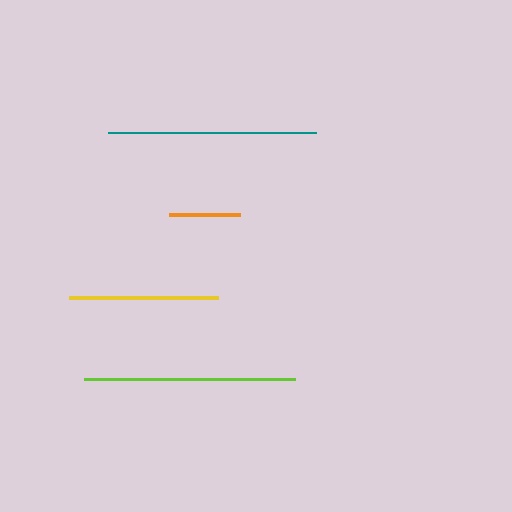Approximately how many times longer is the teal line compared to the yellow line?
The teal line is approximately 1.4 times the length of the yellow line.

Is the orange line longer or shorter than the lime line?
The lime line is longer than the orange line.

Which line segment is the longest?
The lime line is the longest at approximately 211 pixels.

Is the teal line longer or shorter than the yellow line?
The teal line is longer than the yellow line.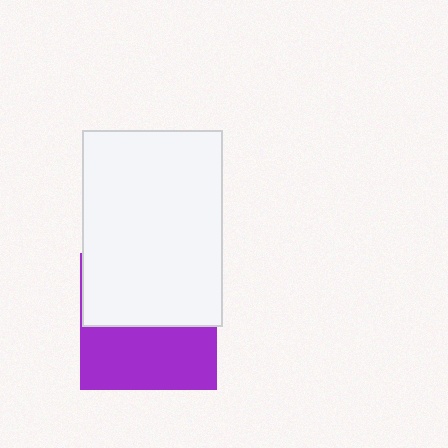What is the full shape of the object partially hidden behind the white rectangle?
The partially hidden object is a purple square.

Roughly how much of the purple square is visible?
About half of it is visible (roughly 46%).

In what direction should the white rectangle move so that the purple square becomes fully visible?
The white rectangle should move up. That is the shortest direction to clear the overlap and leave the purple square fully visible.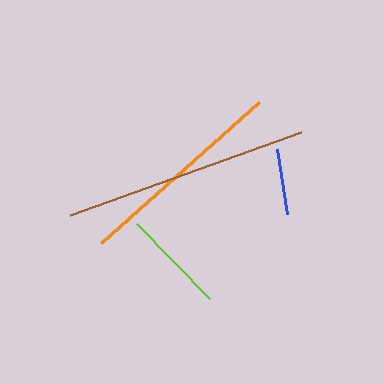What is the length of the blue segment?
The blue segment is approximately 66 pixels long.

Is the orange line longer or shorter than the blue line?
The orange line is longer than the blue line.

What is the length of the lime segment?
The lime segment is approximately 105 pixels long.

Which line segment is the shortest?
The blue line is the shortest at approximately 66 pixels.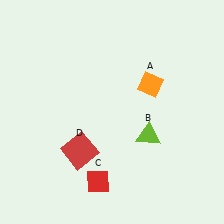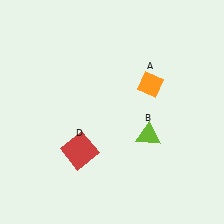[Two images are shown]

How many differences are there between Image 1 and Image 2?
There is 1 difference between the two images.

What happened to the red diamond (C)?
The red diamond (C) was removed in Image 2. It was in the bottom-left area of Image 1.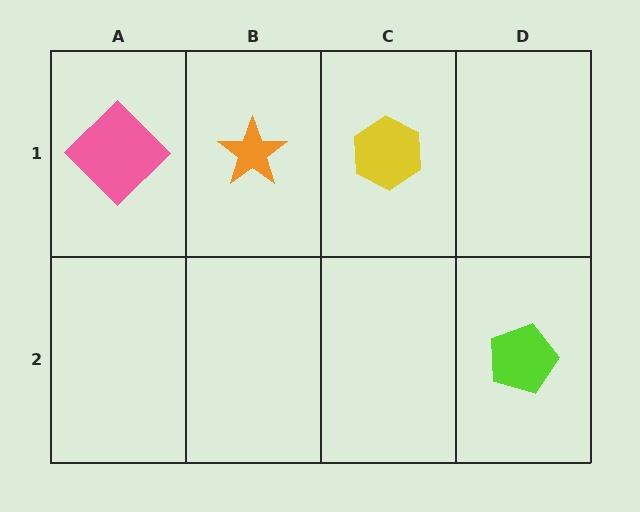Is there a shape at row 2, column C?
No, that cell is empty.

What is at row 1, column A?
A pink diamond.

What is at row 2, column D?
A lime pentagon.